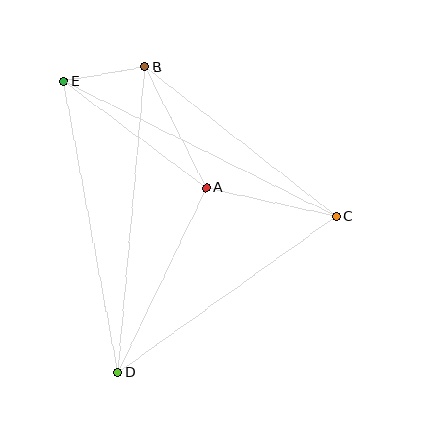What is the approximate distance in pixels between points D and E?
The distance between D and E is approximately 296 pixels.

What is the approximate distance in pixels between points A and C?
The distance between A and C is approximately 133 pixels.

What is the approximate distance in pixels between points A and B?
The distance between A and B is approximately 135 pixels.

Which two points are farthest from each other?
Points B and D are farthest from each other.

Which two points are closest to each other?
Points B and E are closest to each other.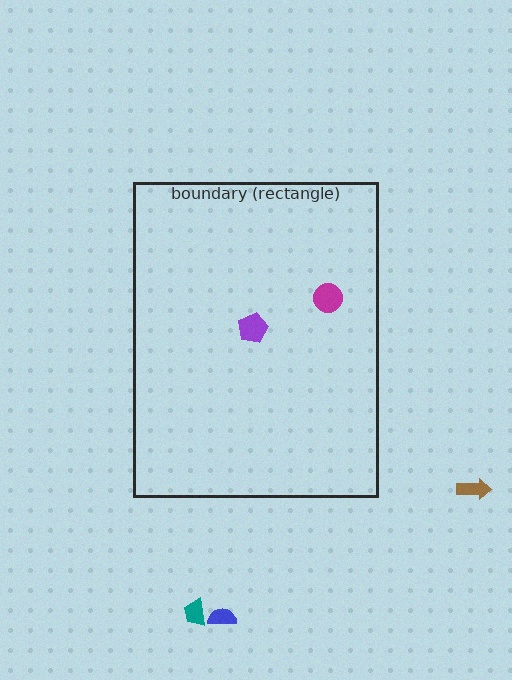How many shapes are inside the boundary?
2 inside, 3 outside.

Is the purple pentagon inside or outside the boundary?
Inside.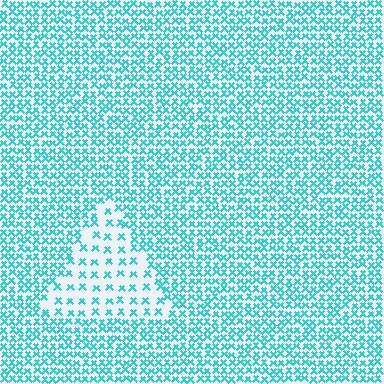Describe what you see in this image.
The image contains small cyan elements arranged at two different densities. A triangle-shaped region is visible where the elements are less densely packed than the surrounding area.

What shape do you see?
I see a triangle.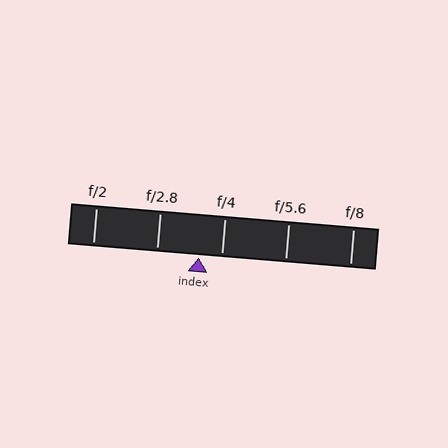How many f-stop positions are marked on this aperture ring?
There are 5 f-stop positions marked.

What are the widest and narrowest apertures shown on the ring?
The widest aperture shown is f/2 and the narrowest is f/8.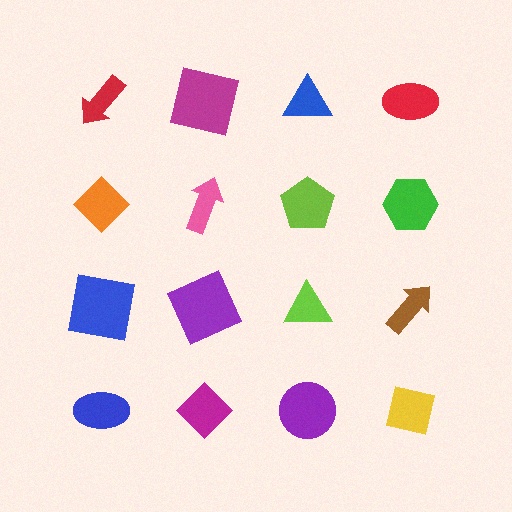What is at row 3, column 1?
A blue square.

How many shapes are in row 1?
4 shapes.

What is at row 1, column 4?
A red ellipse.